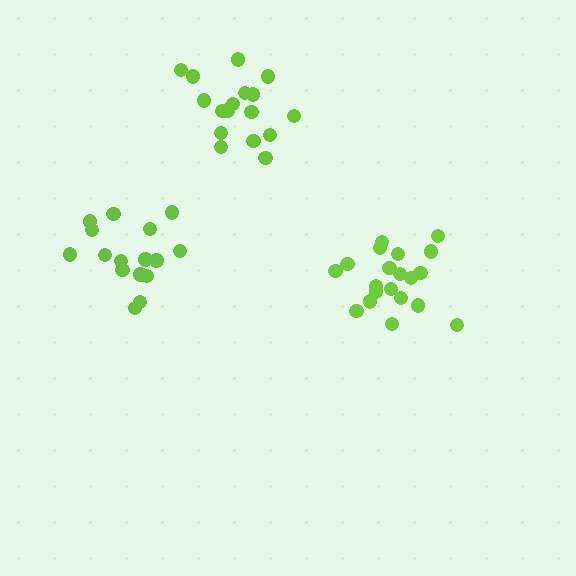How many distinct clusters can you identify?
There are 3 distinct clusters.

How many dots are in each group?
Group 1: 16 dots, Group 2: 17 dots, Group 3: 20 dots (53 total).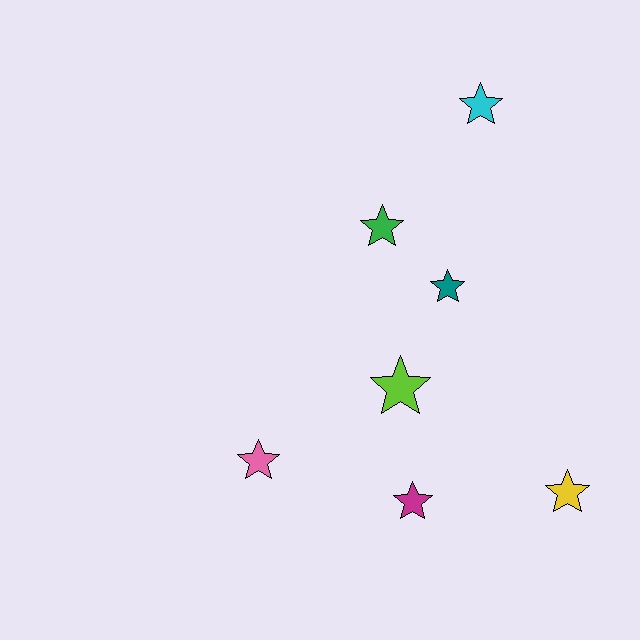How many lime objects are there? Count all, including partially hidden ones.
There is 1 lime object.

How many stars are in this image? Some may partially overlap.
There are 7 stars.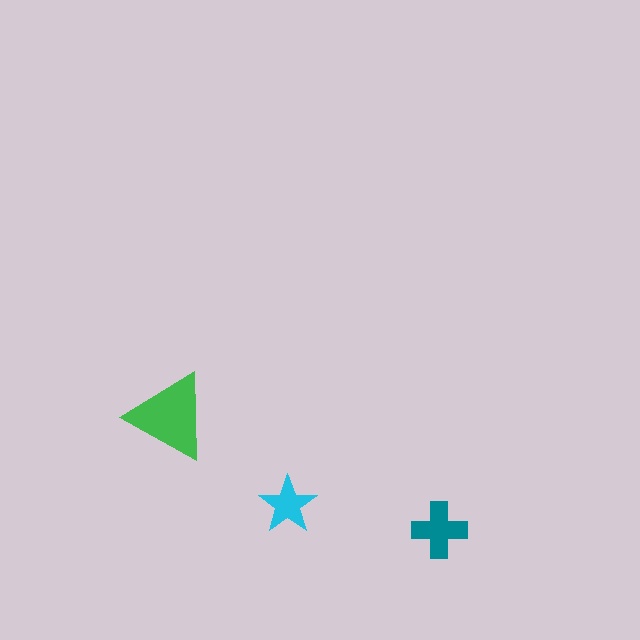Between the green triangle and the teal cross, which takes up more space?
The green triangle.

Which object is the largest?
The green triangle.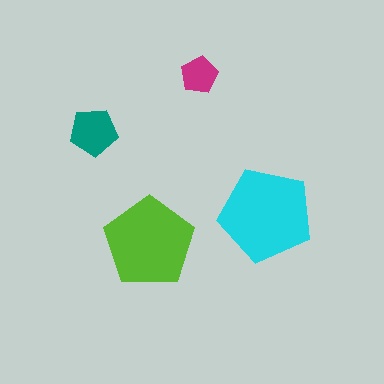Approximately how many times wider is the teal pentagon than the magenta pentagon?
About 1.5 times wider.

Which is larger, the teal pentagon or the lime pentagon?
The lime one.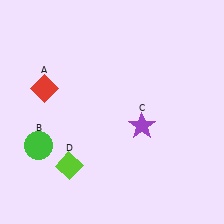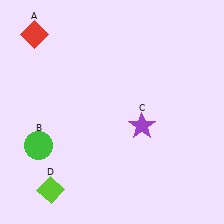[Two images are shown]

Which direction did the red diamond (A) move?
The red diamond (A) moved up.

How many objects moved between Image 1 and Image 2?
2 objects moved between the two images.